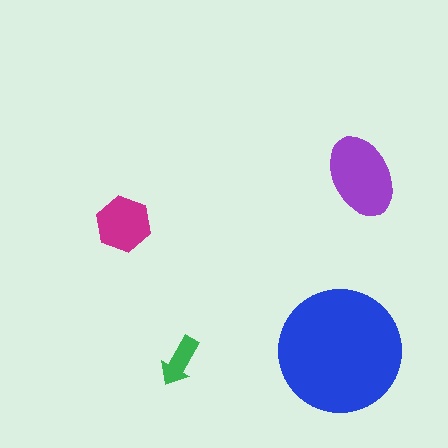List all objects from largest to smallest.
The blue circle, the purple ellipse, the magenta hexagon, the green arrow.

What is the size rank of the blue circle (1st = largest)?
1st.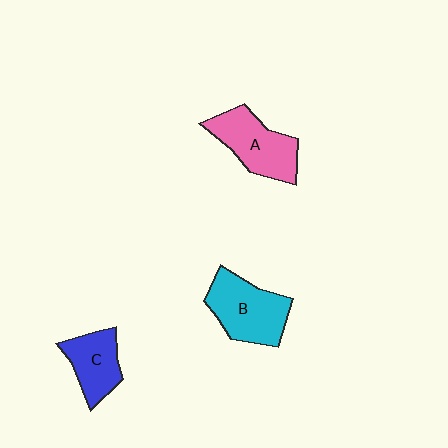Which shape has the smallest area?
Shape C (blue).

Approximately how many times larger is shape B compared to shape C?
Approximately 1.4 times.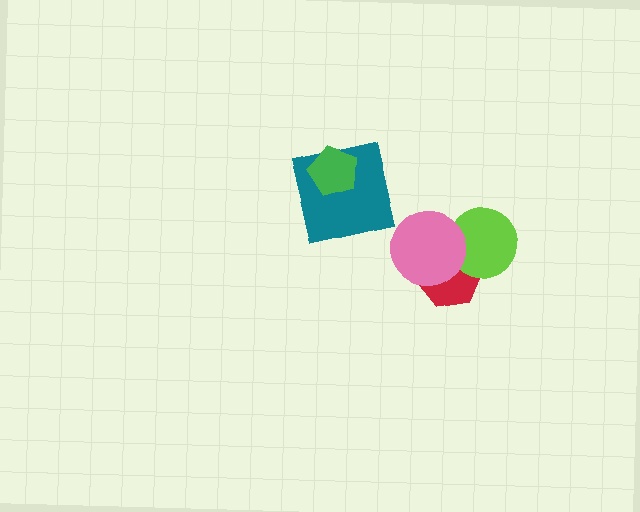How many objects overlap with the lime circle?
3 objects overlap with the lime circle.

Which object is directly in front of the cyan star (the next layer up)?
The red hexagon is directly in front of the cyan star.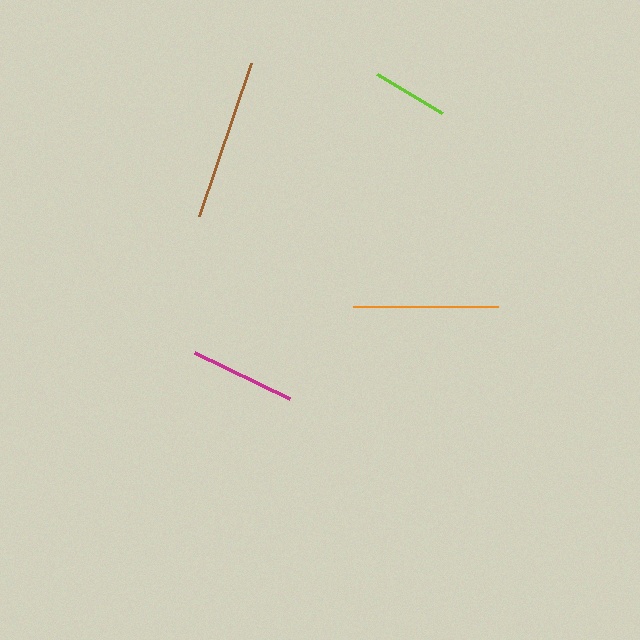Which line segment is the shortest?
The lime line is the shortest at approximately 76 pixels.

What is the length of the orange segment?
The orange segment is approximately 146 pixels long.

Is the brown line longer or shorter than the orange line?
The brown line is longer than the orange line.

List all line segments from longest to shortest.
From longest to shortest: brown, orange, magenta, lime.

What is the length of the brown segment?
The brown segment is approximately 161 pixels long.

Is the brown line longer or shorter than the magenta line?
The brown line is longer than the magenta line.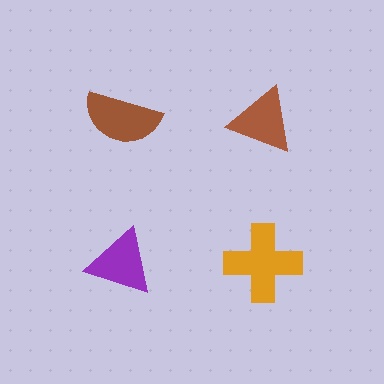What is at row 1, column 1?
A brown semicircle.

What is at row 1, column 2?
A brown triangle.